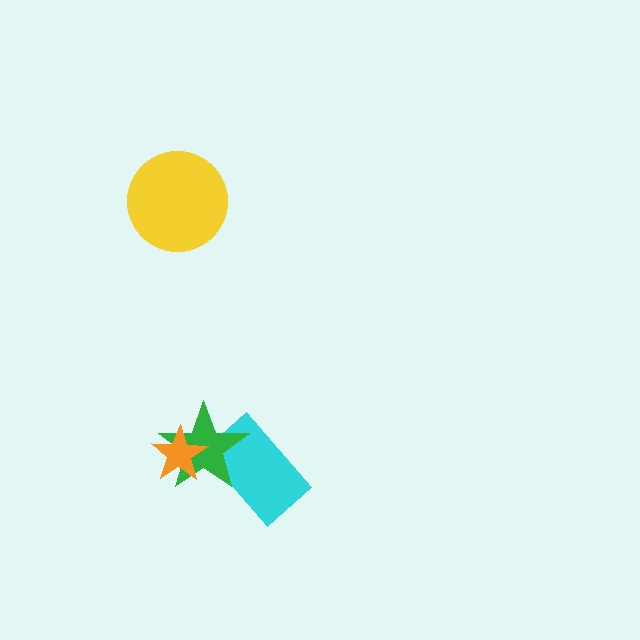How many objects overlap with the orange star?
1 object overlaps with the orange star.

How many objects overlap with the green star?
2 objects overlap with the green star.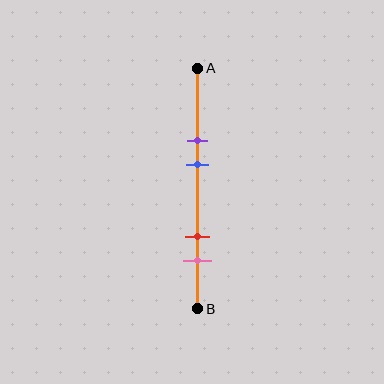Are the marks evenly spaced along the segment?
No, the marks are not evenly spaced.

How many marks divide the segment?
There are 4 marks dividing the segment.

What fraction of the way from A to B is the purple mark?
The purple mark is approximately 30% (0.3) of the way from A to B.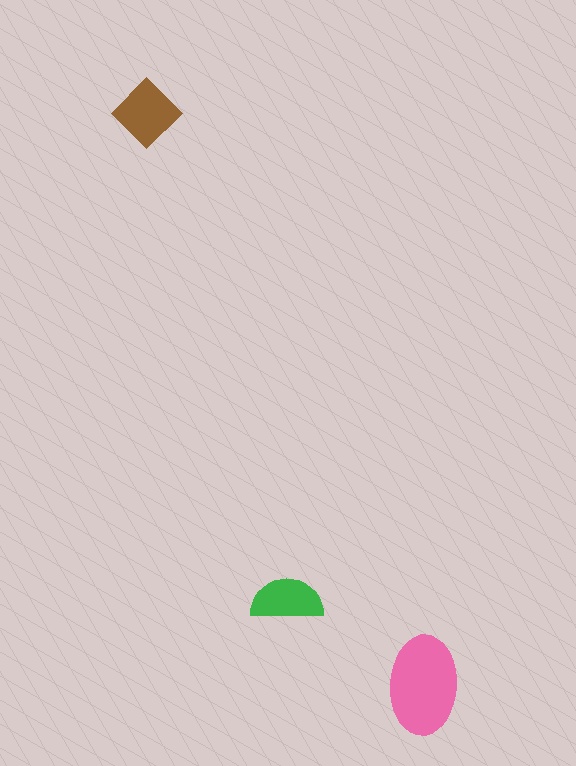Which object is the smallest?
The green semicircle.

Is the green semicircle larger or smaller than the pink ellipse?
Smaller.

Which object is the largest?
The pink ellipse.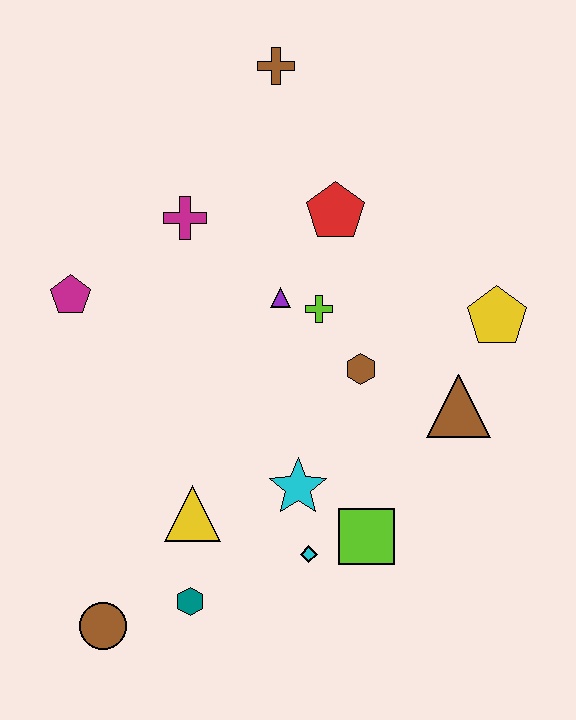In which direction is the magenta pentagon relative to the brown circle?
The magenta pentagon is above the brown circle.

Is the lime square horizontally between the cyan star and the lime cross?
No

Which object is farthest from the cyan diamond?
The brown cross is farthest from the cyan diamond.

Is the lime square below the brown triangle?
Yes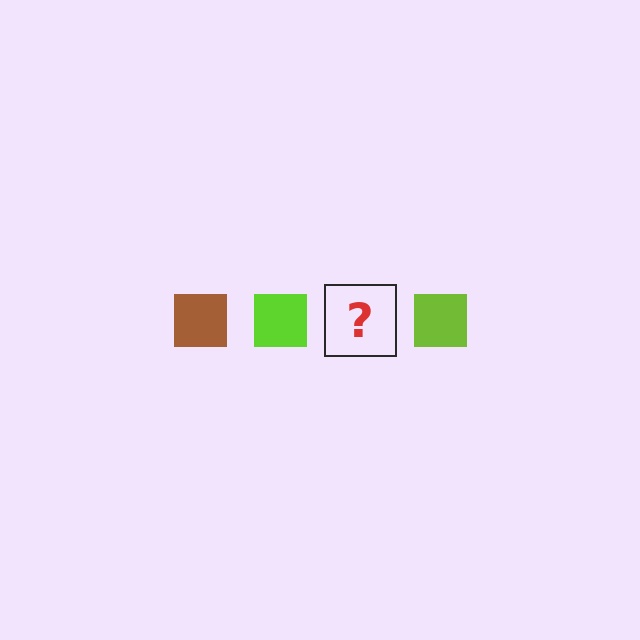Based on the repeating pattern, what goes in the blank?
The blank should be a brown square.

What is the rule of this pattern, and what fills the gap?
The rule is that the pattern cycles through brown, lime squares. The gap should be filled with a brown square.